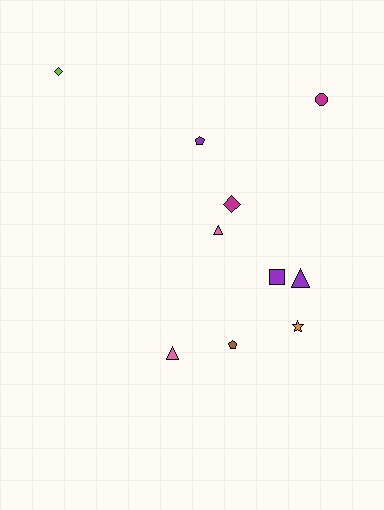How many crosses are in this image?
There are no crosses.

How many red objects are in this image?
There are no red objects.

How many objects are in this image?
There are 10 objects.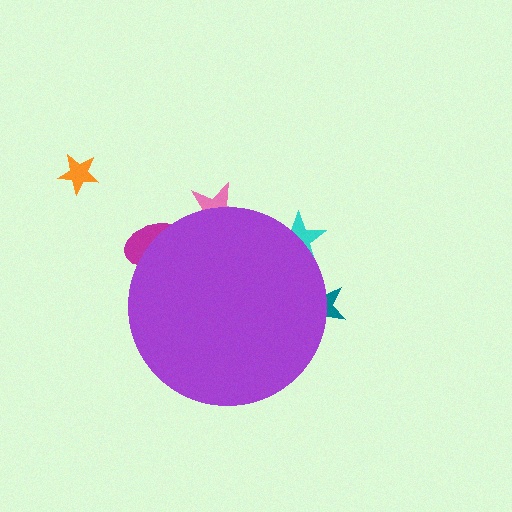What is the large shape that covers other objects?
A purple circle.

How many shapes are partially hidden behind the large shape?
4 shapes are partially hidden.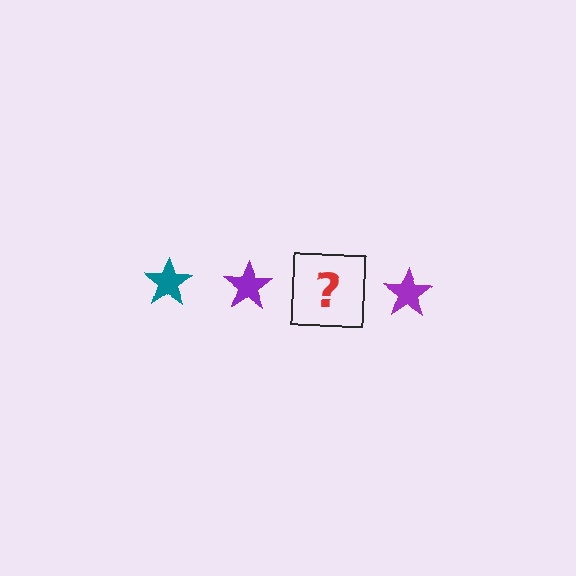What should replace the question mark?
The question mark should be replaced with a teal star.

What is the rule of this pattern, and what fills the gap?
The rule is that the pattern cycles through teal, purple stars. The gap should be filled with a teal star.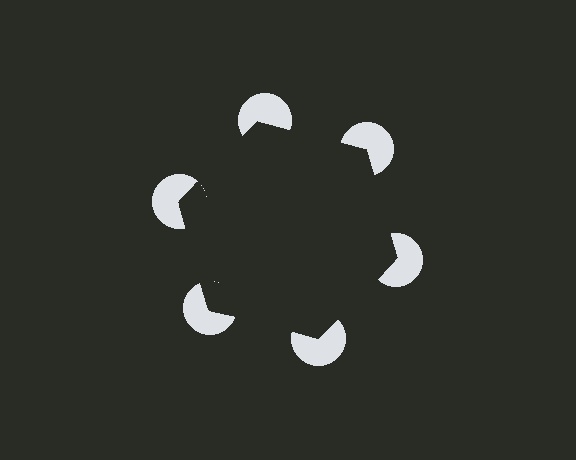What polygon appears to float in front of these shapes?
An illusory hexagon — its edges are inferred from the aligned wedge cuts in the pac-man discs, not physically drawn.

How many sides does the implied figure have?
6 sides.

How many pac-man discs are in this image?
There are 6 — one at each vertex of the illusory hexagon.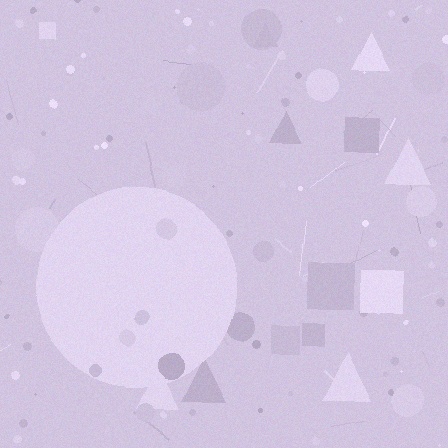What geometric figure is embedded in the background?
A circle is embedded in the background.